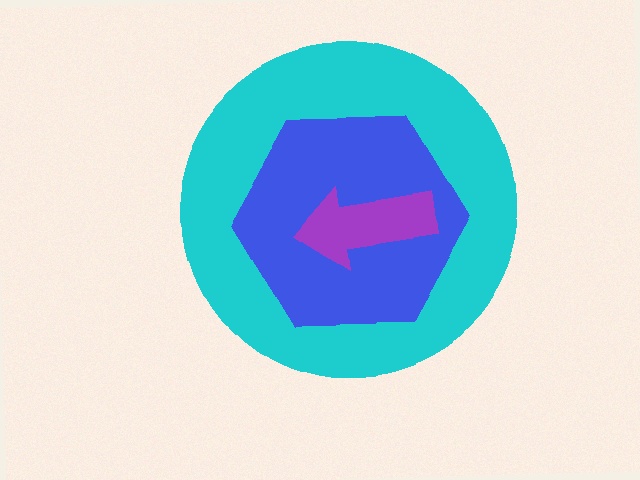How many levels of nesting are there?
3.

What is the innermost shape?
The purple arrow.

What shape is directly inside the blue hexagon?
The purple arrow.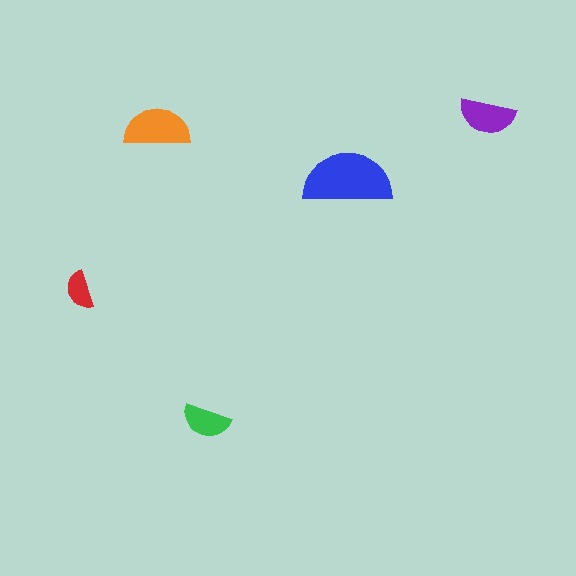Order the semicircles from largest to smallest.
the blue one, the orange one, the purple one, the green one, the red one.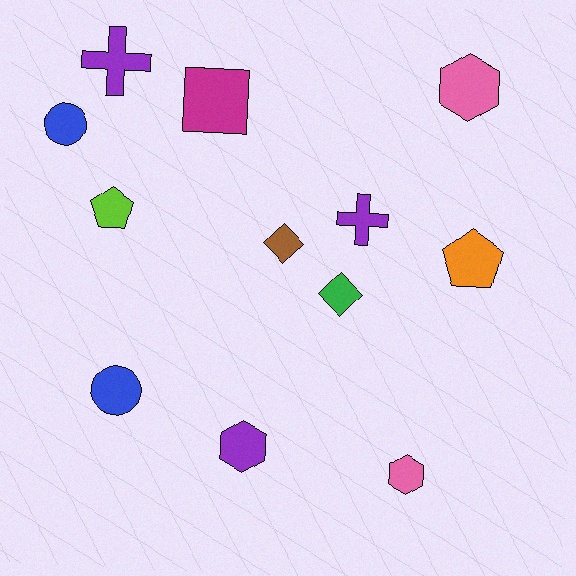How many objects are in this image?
There are 12 objects.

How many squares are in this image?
There is 1 square.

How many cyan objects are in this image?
There are no cyan objects.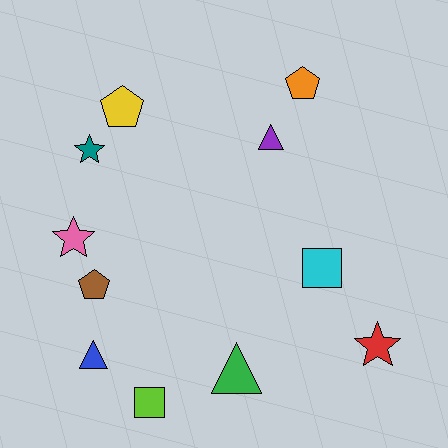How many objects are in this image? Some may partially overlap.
There are 11 objects.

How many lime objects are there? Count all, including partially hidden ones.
There is 1 lime object.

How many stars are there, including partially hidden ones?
There are 3 stars.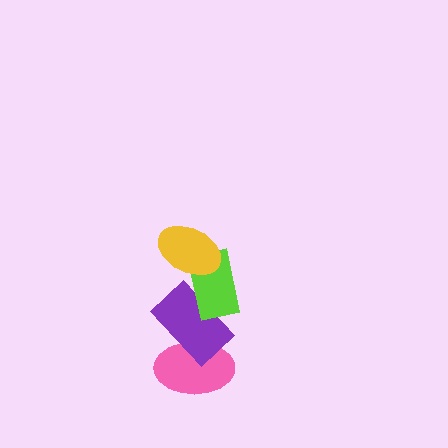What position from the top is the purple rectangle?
The purple rectangle is 3rd from the top.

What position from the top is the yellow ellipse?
The yellow ellipse is 1st from the top.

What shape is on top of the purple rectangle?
The lime rectangle is on top of the purple rectangle.